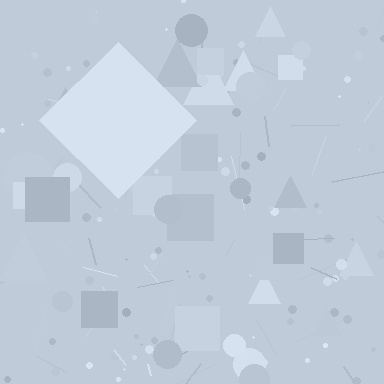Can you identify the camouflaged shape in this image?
The camouflaged shape is a diamond.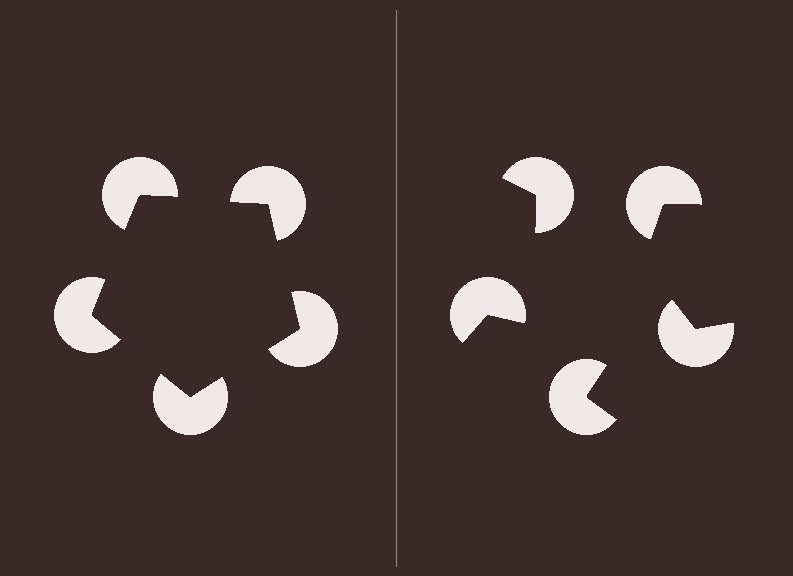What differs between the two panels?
The pac-man discs are positioned identically on both sides; only the wedge orientations differ. On the left they align to a pentagon; on the right they are misaligned.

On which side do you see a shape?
An illusory pentagon appears on the left side. On the right side the wedge cuts are rotated, so no coherent shape forms.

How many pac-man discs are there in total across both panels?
10 — 5 on each side.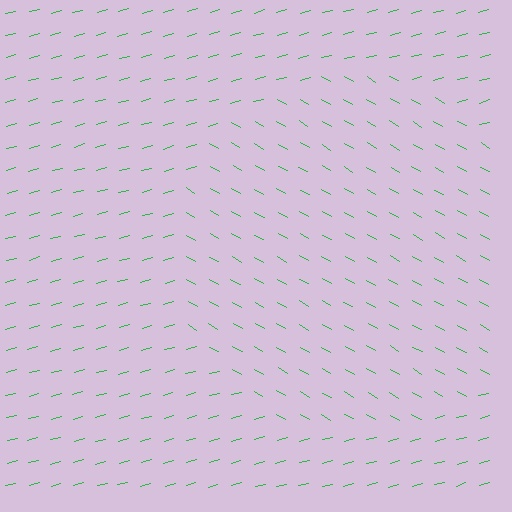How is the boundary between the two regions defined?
The boundary is defined purely by a change in line orientation (approximately 45 degrees difference). All lines are the same color and thickness.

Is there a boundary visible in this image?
Yes, there is a texture boundary formed by a change in line orientation.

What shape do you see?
I see a circle.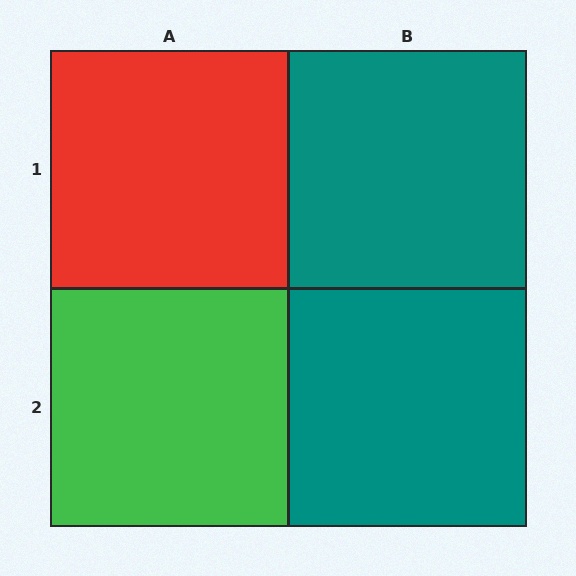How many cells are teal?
2 cells are teal.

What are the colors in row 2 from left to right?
Green, teal.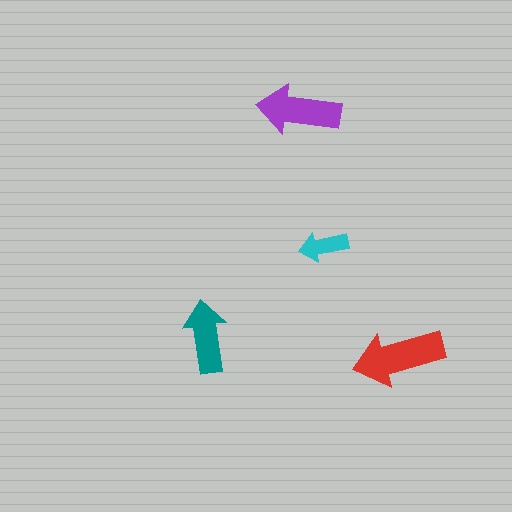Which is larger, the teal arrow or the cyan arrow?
The teal one.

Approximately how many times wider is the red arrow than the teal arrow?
About 1.5 times wider.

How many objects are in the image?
There are 4 objects in the image.